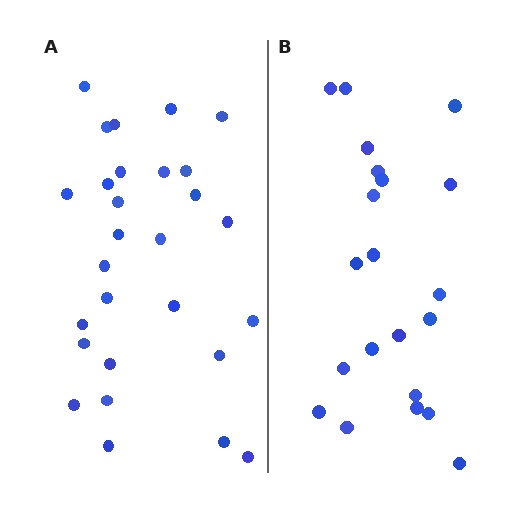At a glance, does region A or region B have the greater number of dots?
Region A (the left region) has more dots.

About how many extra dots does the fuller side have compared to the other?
Region A has roughly 8 or so more dots than region B.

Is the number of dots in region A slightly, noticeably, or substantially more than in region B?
Region A has noticeably more, but not dramatically so. The ratio is roughly 1.3 to 1.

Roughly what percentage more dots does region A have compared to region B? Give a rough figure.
About 35% more.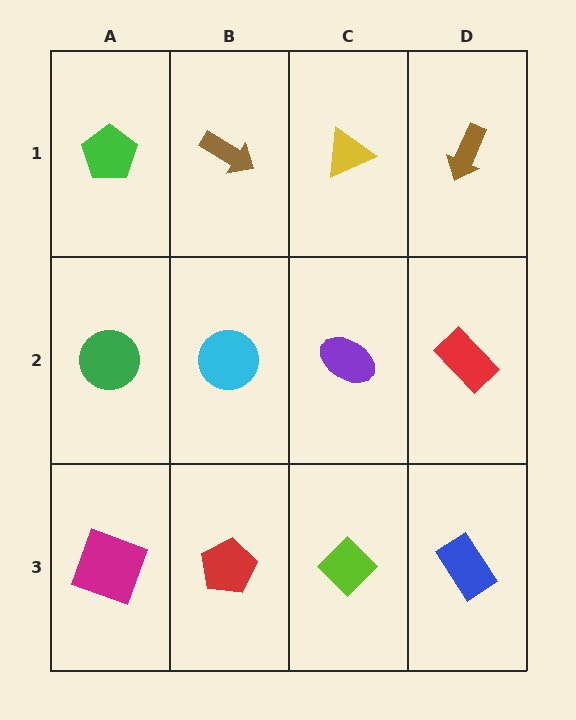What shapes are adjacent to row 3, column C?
A purple ellipse (row 2, column C), a red pentagon (row 3, column B), a blue rectangle (row 3, column D).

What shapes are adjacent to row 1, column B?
A cyan circle (row 2, column B), a green pentagon (row 1, column A), a yellow triangle (row 1, column C).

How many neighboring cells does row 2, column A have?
3.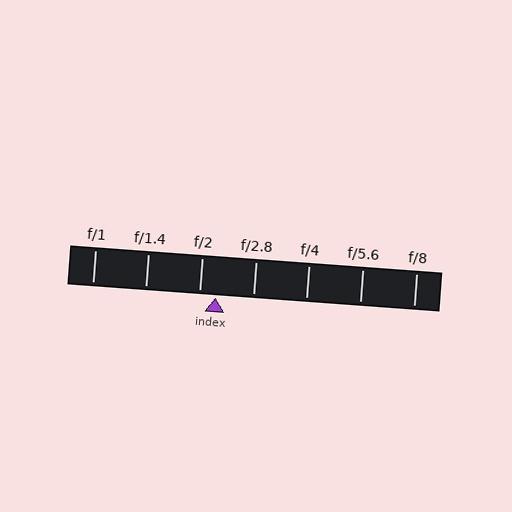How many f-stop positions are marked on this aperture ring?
There are 7 f-stop positions marked.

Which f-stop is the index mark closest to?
The index mark is closest to f/2.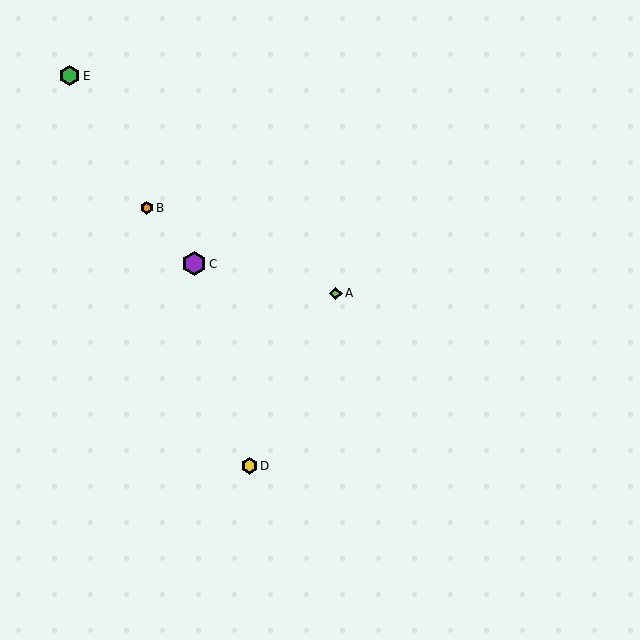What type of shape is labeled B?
Shape B is an orange hexagon.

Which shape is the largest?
The purple hexagon (labeled C) is the largest.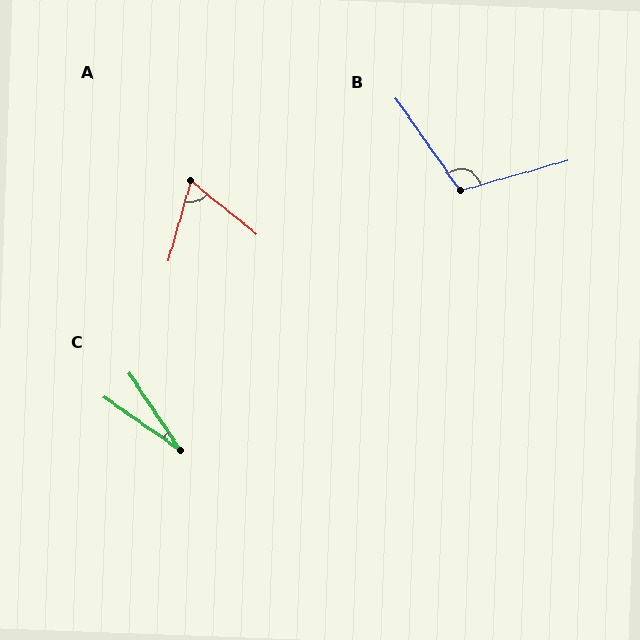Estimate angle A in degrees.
Approximately 67 degrees.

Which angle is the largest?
B, at approximately 109 degrees.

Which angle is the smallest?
C, at approximately 22 degrees.